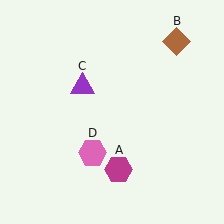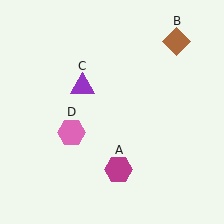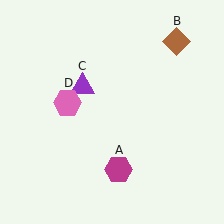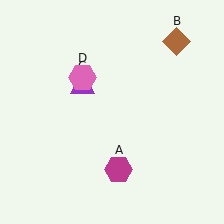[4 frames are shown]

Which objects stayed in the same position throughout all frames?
Magenta hexagon (object A) and brown diamond (object B) and purple triangle (object C) remained stationary.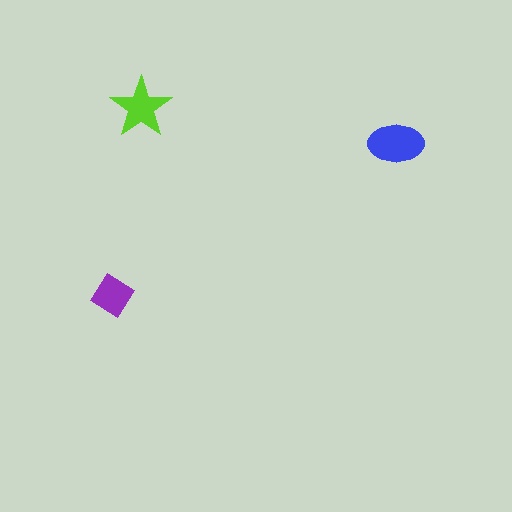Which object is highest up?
The lime star is topmost.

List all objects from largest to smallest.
The blue ellipse, the lime star, the purple diamond.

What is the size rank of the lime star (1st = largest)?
2nd.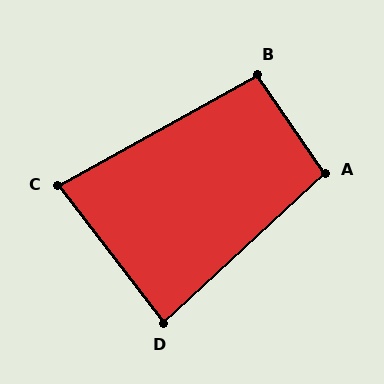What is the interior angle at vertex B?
Approximately 95 degrees (obtuse).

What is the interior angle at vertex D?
Approximately 85 degrees (acute).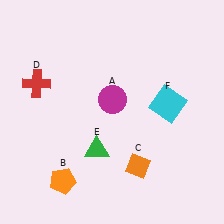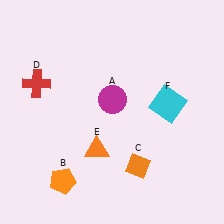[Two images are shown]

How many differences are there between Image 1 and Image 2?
There is 1 difference between the two images.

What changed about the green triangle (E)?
In Image 1, E is green. In Image 2, it changed to orange.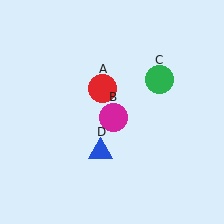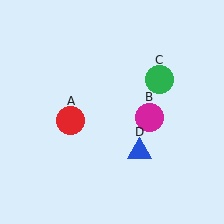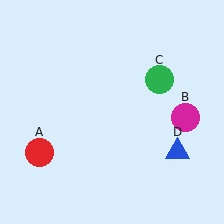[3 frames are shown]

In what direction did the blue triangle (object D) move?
The blue triangle (object D) moved right.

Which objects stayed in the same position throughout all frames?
Green circle (object C) remained stationary.